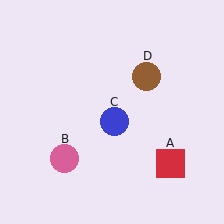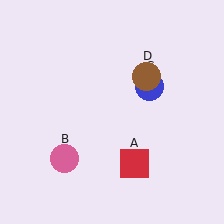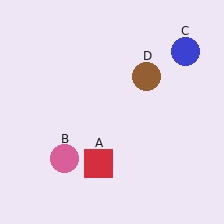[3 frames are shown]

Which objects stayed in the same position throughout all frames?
Pink circle (object B) and brown circle (object D) remained stationary.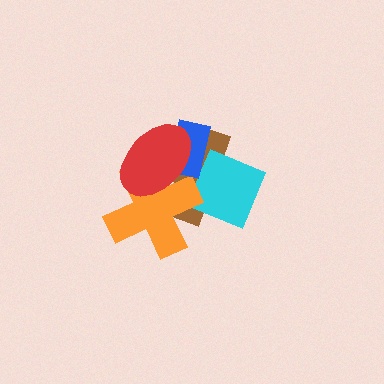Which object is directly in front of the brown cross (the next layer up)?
The cyan square is directly in front of the brown cross.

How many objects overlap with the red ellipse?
3 objects overlap with the red ellipse.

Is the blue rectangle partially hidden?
Yes, it is partially covered by another shape.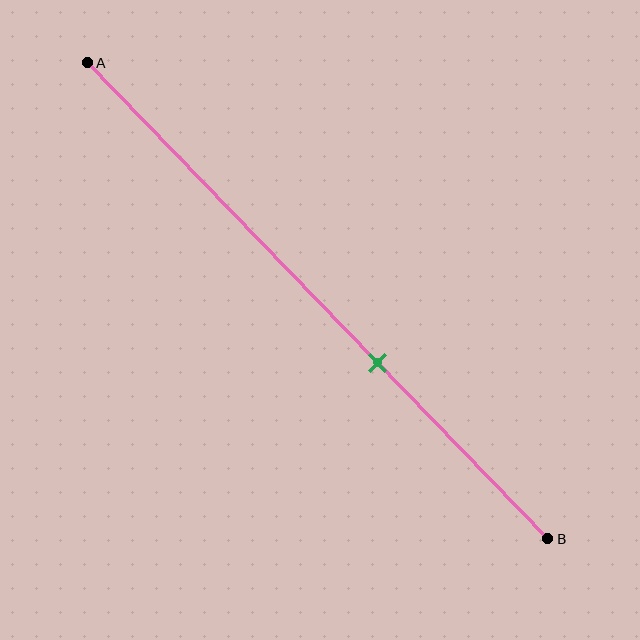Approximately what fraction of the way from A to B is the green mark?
The green mark is approximately 65% of the way from A to B.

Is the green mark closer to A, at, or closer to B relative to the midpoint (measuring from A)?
The green mark is closer to point B than the midpoint of segment AB.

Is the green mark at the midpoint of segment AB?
No, the mark is at about 65% from A, not at the 50% midpoint.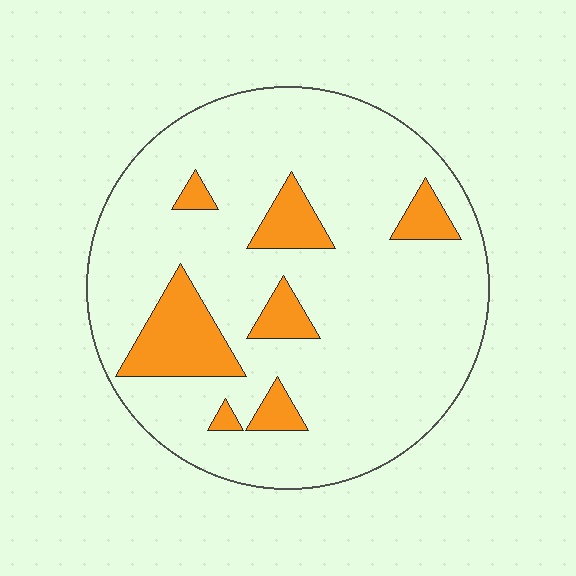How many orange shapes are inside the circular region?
7.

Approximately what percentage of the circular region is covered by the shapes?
Approximately 15%.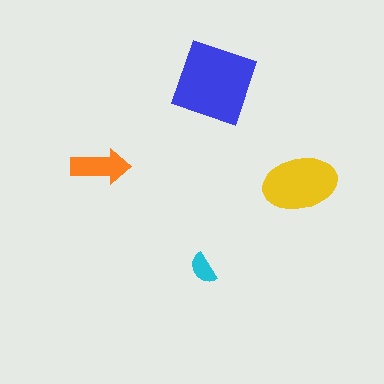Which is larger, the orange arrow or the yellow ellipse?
The yellow ellipse.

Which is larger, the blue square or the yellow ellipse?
The blue square.